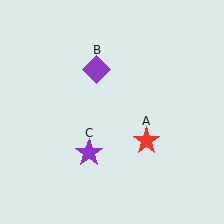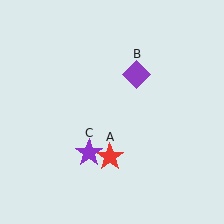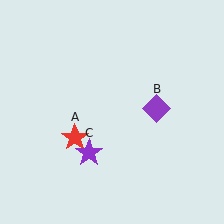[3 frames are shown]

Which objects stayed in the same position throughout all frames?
Purple star (object C) remained stationary.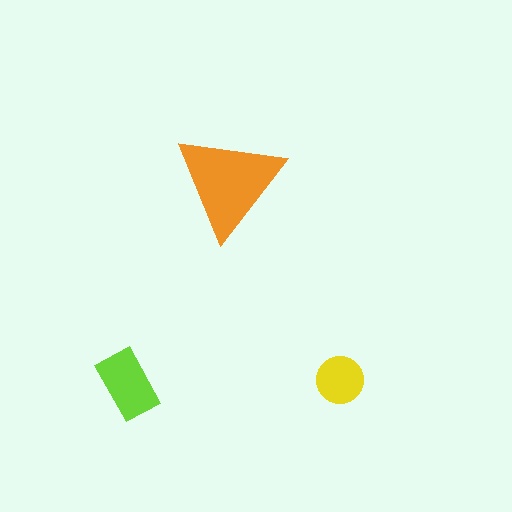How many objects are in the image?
There are 3 objects in the image.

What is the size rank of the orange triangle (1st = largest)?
1st.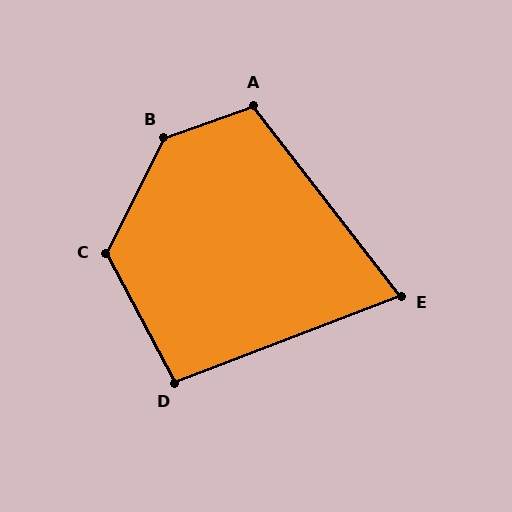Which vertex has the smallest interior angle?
E, at approximately 73 degrees.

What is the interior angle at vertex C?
Approximately 125 degrees (obtuse).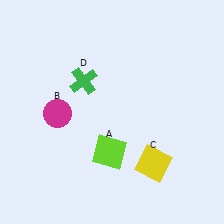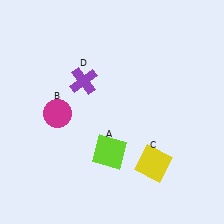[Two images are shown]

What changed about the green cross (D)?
In Image 1, D is green. In Image 2, it changed to purple.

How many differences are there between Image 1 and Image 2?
There is 1 difference between the two images.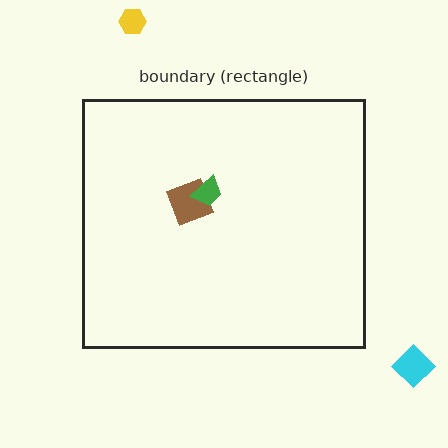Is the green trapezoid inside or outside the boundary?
Inside.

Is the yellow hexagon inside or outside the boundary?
Outside.